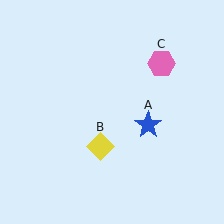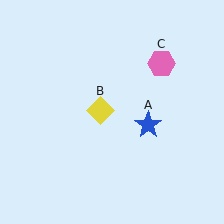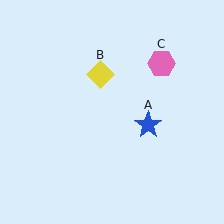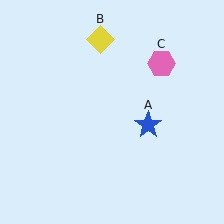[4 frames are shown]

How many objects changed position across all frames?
1 object changed position: yellow diamond (object B).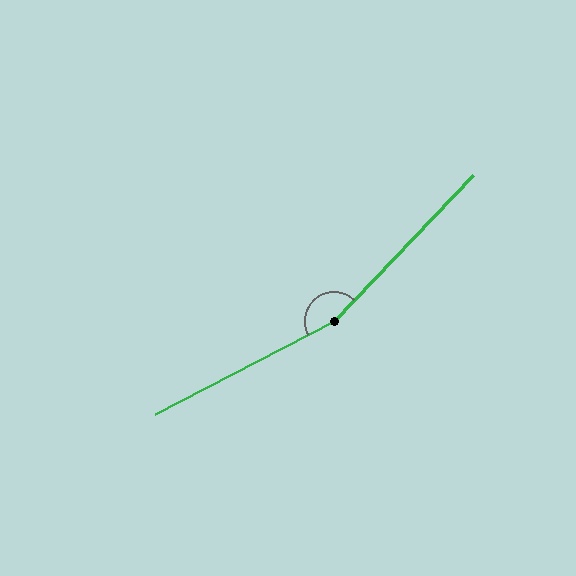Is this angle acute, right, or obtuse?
It is obtuse.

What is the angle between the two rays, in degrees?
Approximately 161 degrees.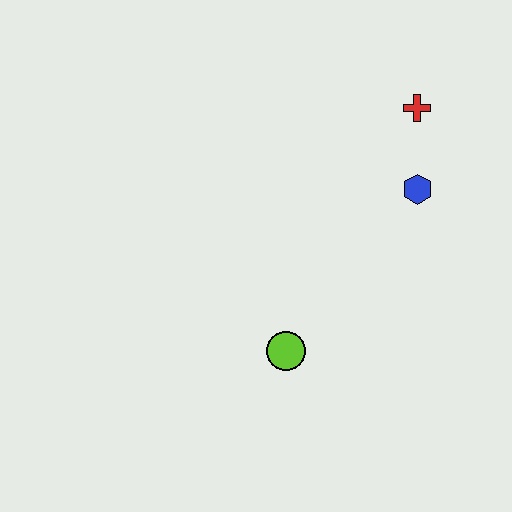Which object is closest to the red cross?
The blue hexagon is closest to the red cross.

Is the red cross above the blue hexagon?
Yes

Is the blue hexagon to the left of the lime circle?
No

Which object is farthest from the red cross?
The lime circle is farthest from the red cross.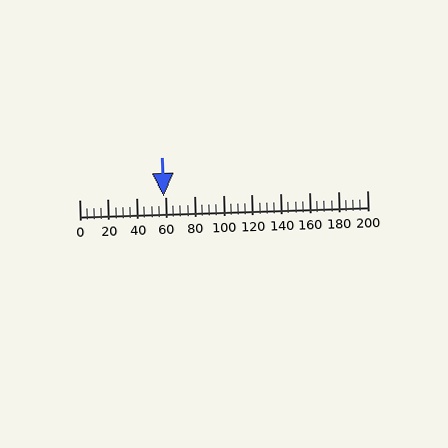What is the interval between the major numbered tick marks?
The major tick marks are spaced 20 units apart.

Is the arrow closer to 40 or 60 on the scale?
The arrow is closer to 60.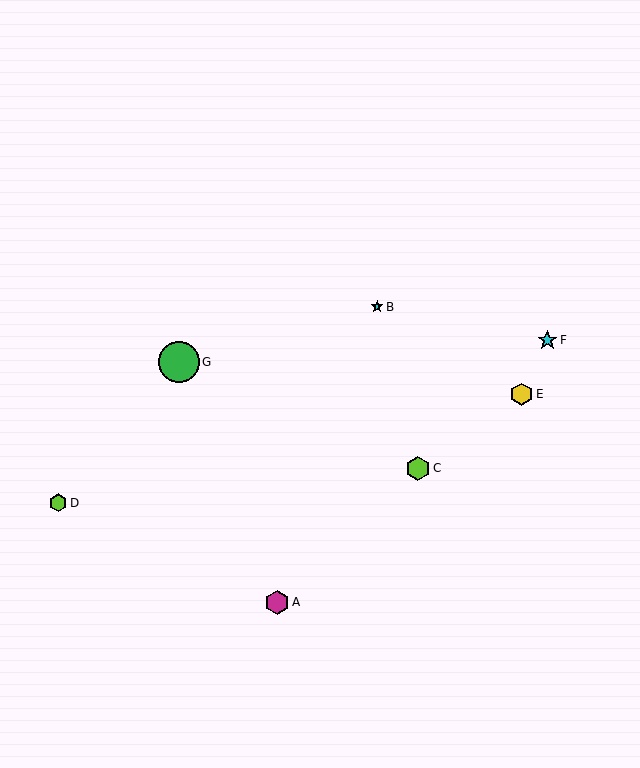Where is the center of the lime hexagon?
The center of the lime hexagon is at (418, 468).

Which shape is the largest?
The green circle (labeled G) is the largest.